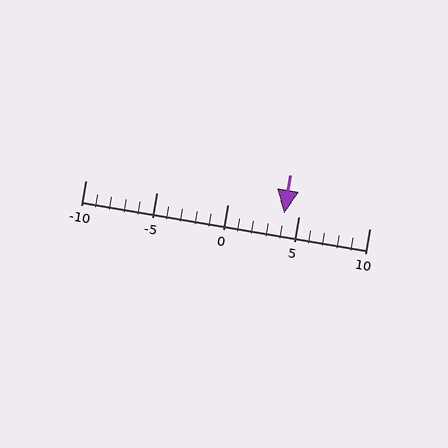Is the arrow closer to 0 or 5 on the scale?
The arrow is closer to 5.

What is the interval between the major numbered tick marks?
The major tick marks are spaced 5 units apart.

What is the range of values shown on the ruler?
The ruler shows values from -10 to 10.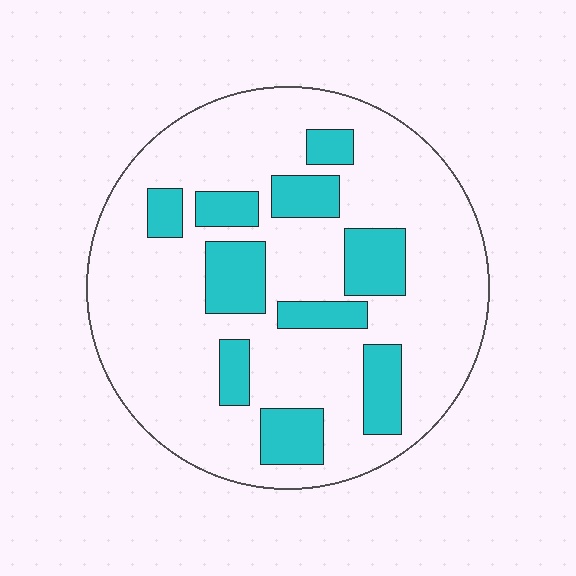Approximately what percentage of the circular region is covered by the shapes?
Approximately 25%.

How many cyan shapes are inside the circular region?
10.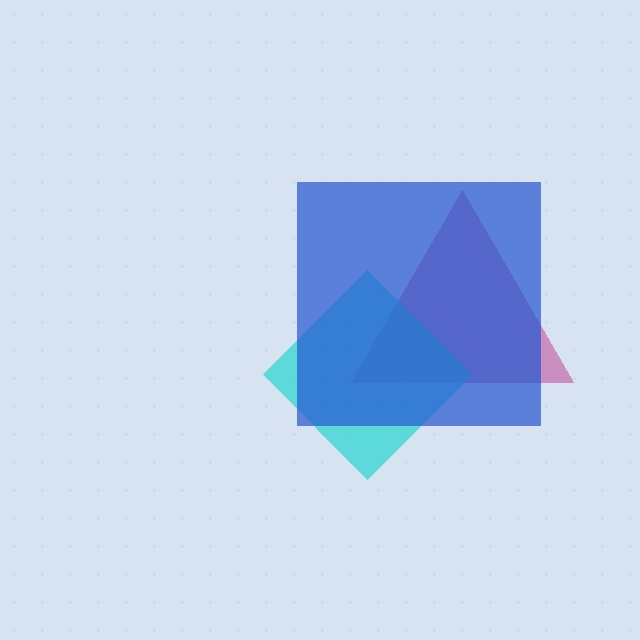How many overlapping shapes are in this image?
There are 3 overlapping shapes in the image.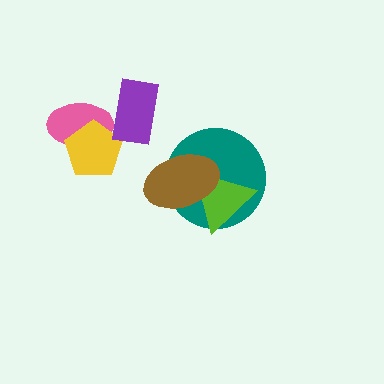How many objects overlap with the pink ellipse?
2 objects overlap with the pink ellipse.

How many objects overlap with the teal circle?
2 objects overlap with the teal circle.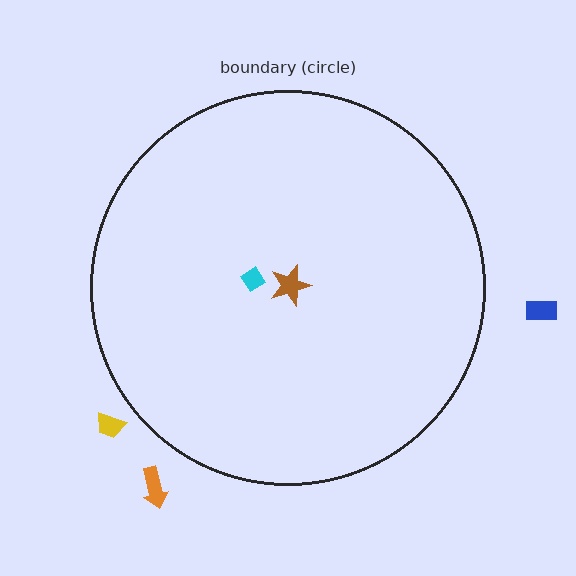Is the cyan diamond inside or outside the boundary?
Inside.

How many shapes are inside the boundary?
2 inside, 3 outside.